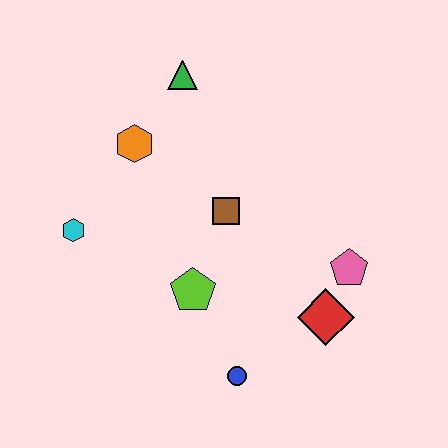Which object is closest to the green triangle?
The orange hexagon is closest to the green triangle.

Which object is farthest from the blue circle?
The green triangle is farthest from the blue circle.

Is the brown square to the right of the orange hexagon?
Yes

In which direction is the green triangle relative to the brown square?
The green triangle is above the brown square.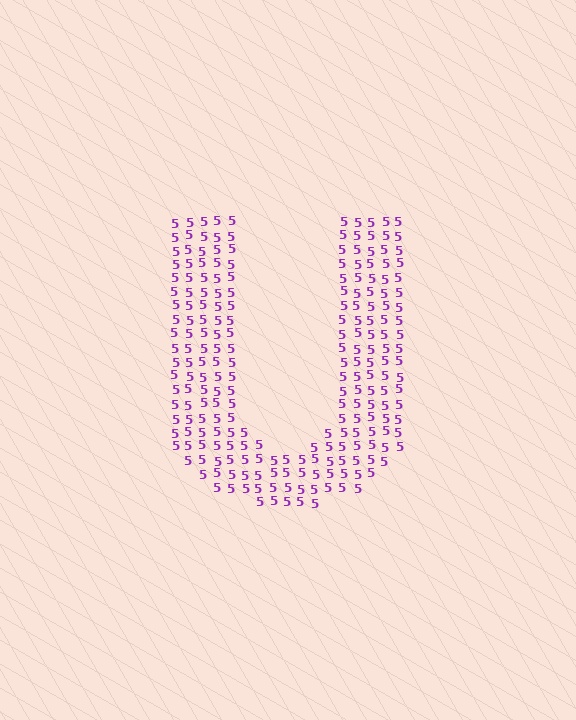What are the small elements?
The small elements are digit 5's.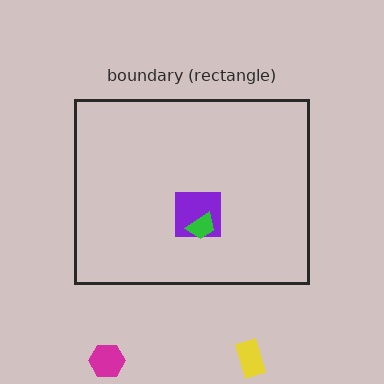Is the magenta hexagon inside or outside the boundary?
Outside.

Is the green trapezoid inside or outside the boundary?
Inside.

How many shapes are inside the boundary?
3 inside, 2 outside.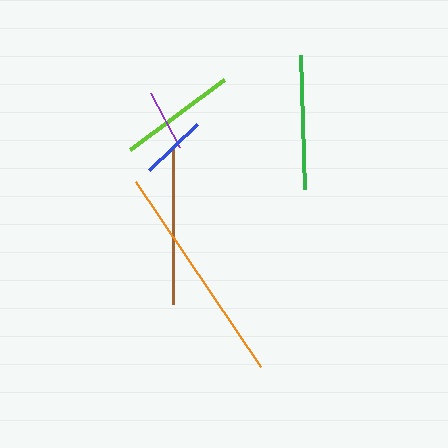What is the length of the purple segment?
The purple segment is approximately 61 pixels long.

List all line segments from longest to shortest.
From longest to shortest: orange, brown, green, lime, blue, purple.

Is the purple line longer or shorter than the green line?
The green line is longer than the purple line.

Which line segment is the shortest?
The purple line is the shortest at approximately 61 pixels.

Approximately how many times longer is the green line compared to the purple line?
The green line is approximately 2.2 times the length of the purple line.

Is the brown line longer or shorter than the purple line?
The brown line is longer than the purple line.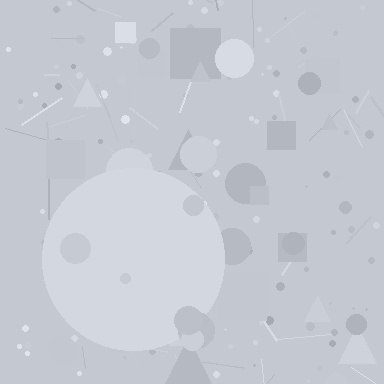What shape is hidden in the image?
A circle is hidden in the image.